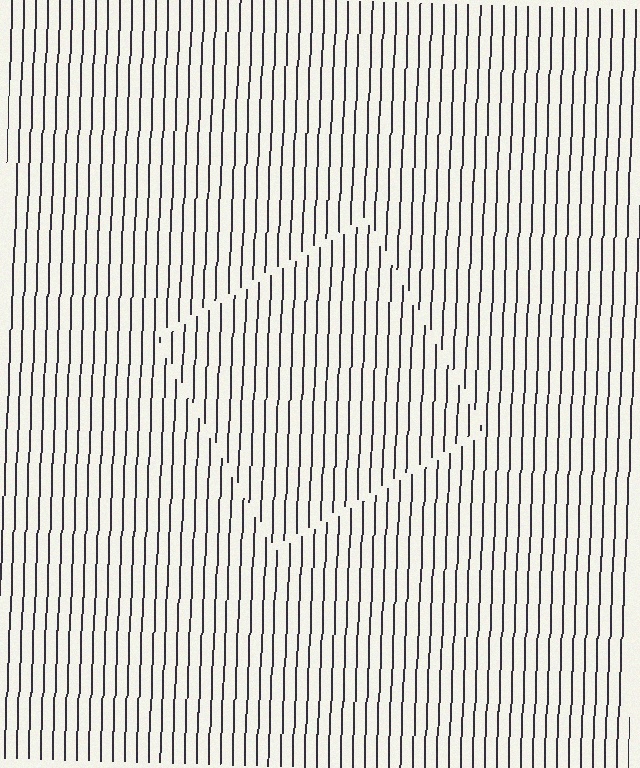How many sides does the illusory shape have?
4 sides — the line-ends trace a square.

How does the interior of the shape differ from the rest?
The interior of the shape contains the same grating, shifted by half a period — the contour is defined by the phase discontinuity where line-ends from the inner and outer gratings abut.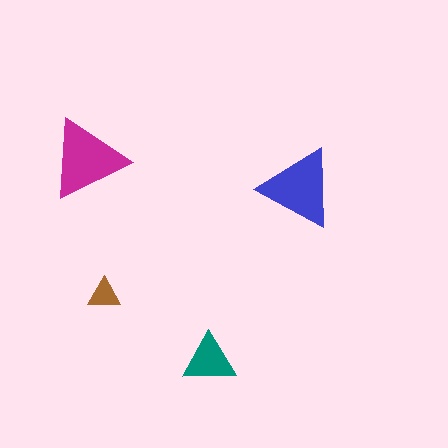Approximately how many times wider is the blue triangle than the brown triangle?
About 2.5 times wider.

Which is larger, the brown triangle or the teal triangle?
The teal one.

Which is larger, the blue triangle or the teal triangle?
The blue one.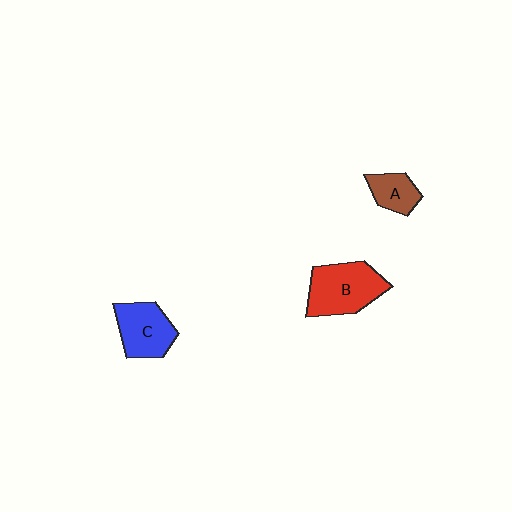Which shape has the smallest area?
Shape A (brown).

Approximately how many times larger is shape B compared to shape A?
Approximately 2.1 times.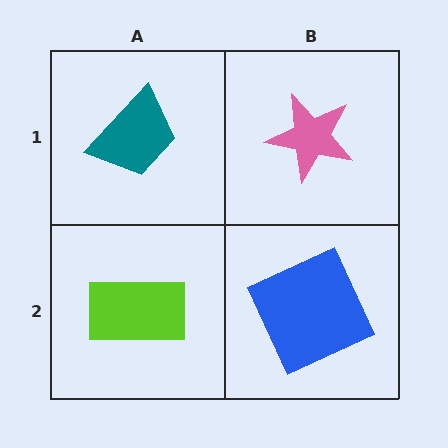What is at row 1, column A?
A teal trapezoid.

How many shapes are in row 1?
2 shapes.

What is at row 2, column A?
A lime rectangle.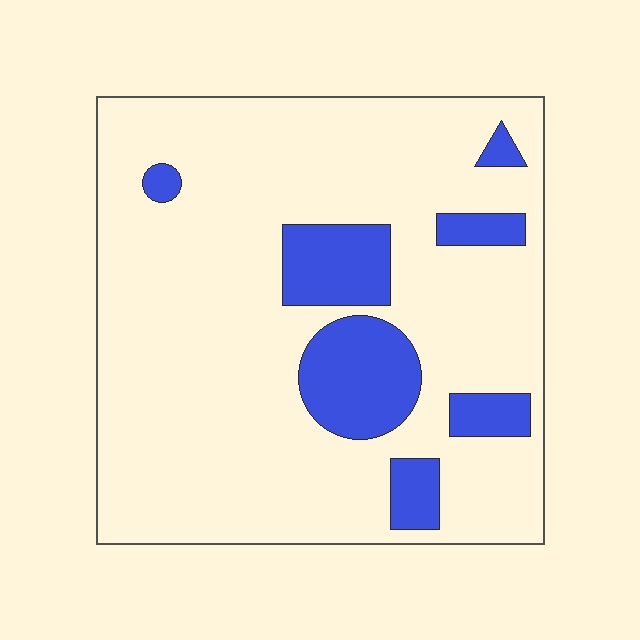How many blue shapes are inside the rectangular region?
7.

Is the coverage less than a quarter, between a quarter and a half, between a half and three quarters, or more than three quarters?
Less than a quarter.